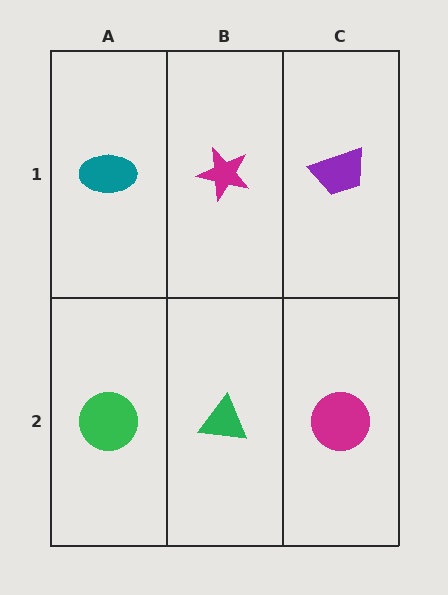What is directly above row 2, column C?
A purple trapezoid.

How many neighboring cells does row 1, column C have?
2.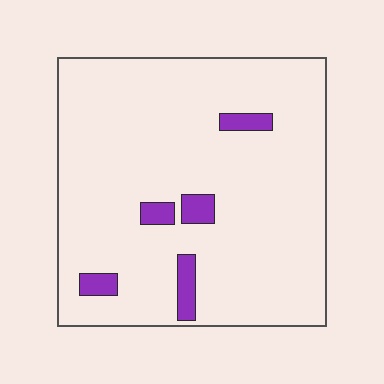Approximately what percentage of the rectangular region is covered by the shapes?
Approximately 5%.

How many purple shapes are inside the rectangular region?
5.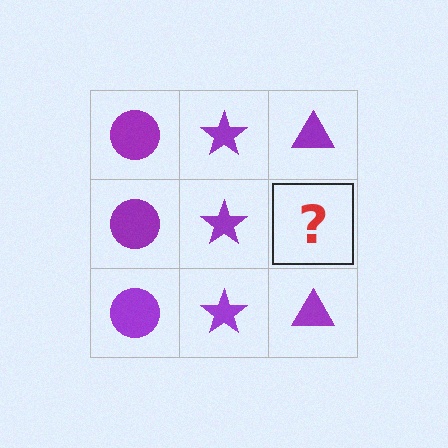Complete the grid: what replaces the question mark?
The question mark should be replaced with a purple triangle.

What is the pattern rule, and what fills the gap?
The rule is that each column has a consistent shape. The gap should be filled with a purple triangle.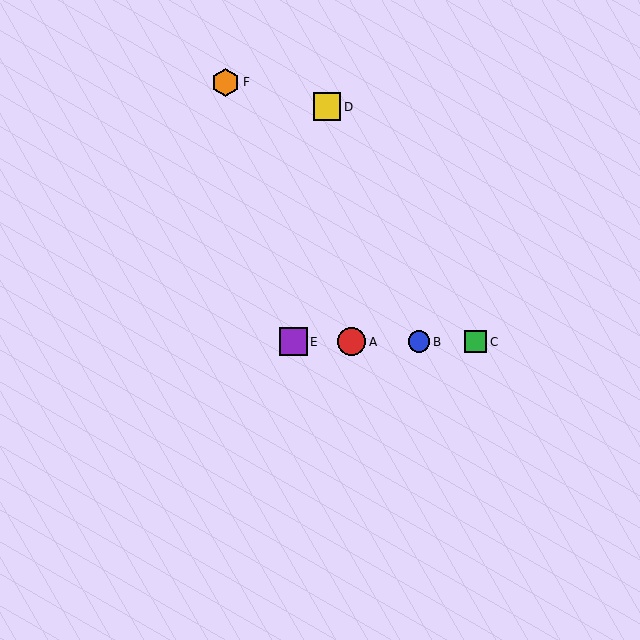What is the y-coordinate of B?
Object B is at y≈342.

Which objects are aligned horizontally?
Objects A, B, C, E are aligned horizontally.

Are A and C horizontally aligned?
Yes, both are at y≈342.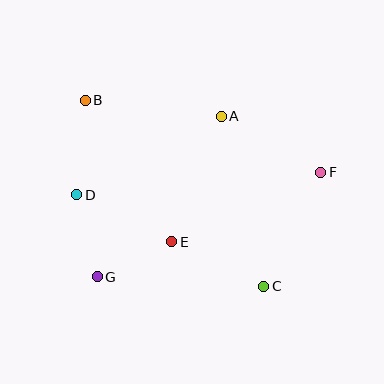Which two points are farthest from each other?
Points B and C are farthest from each other.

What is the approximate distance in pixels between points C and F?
The distance between C and F is approximately 128 pixels.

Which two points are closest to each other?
Points E and G are closest to each other.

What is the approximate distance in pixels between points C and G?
The distance between C and G is approximately 167 pixels.